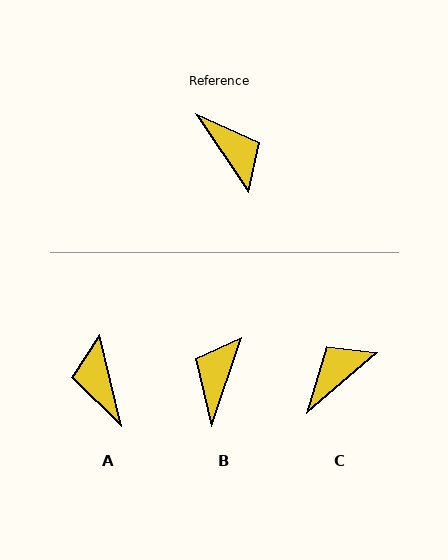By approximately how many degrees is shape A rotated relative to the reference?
Approximately 160 degrees counter-clockwise.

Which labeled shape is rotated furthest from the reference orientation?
A, about 160 degrees away.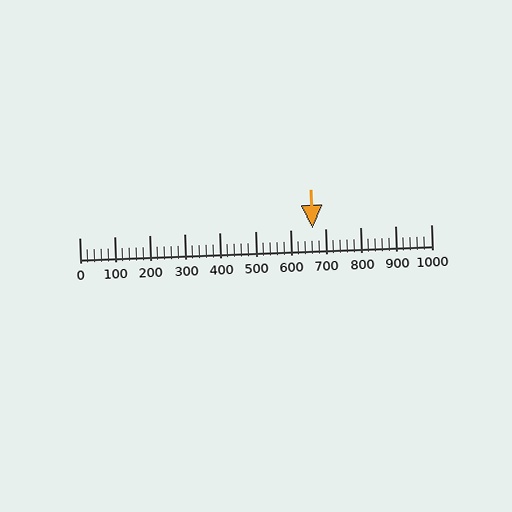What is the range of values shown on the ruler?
The ruler shows values from 0 to 1000.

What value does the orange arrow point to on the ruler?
The orange arrow points to approximately 664.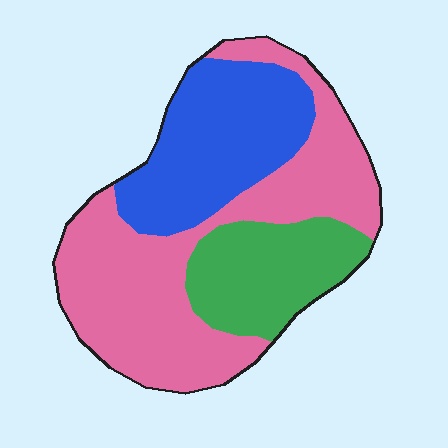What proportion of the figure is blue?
Blue covers around 30% of the figure.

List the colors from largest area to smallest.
From largest to smallest: pink, blue, green.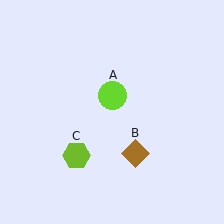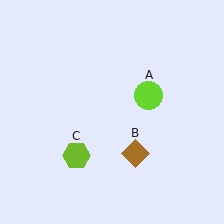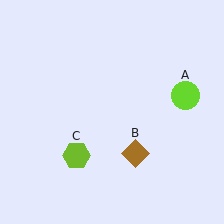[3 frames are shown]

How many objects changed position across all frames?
1 object changed position: lime circle (object A).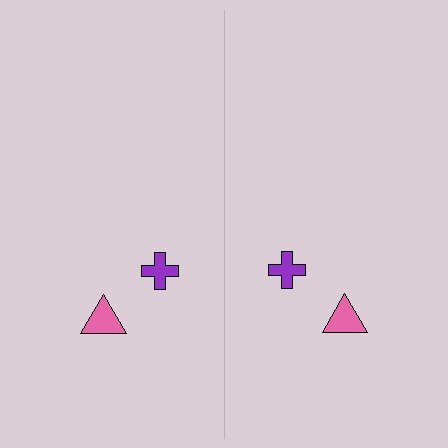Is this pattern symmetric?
Yes, this pattern has bilateral (reflection) symmetry.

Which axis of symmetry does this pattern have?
The pattern has a vertical axis of symmetry running through the center of the image.